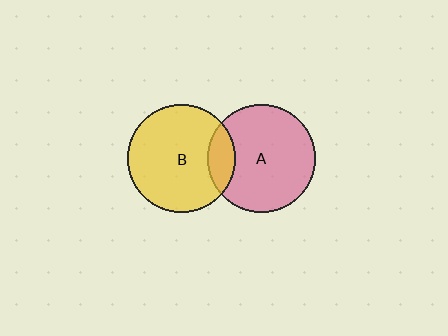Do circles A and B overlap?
Yes.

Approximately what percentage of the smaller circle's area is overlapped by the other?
Approximately 15%.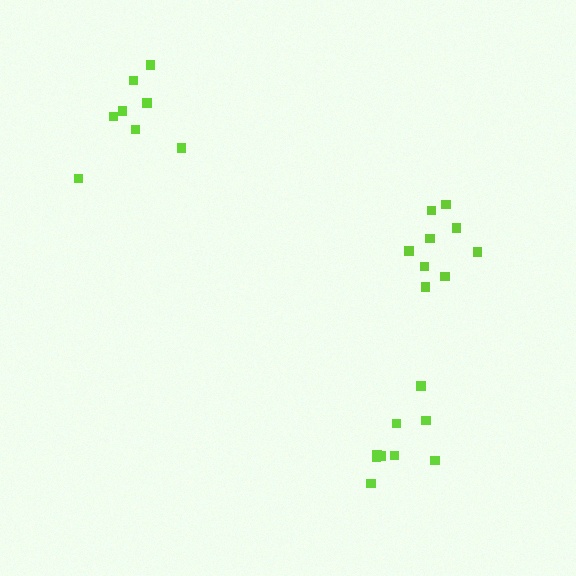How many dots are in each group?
Group 1: 9 dots, Group 2: 9 dots, Group 3: 8 dots (26 total).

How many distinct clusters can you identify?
There are 3 distinct clusters.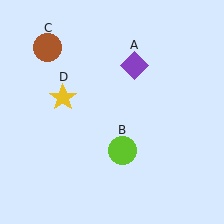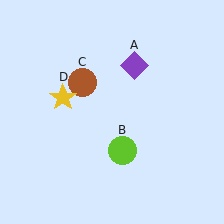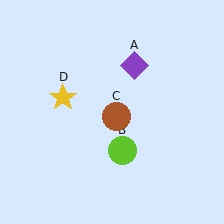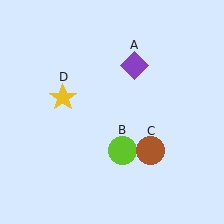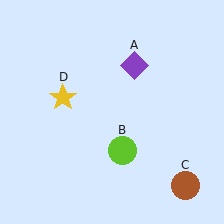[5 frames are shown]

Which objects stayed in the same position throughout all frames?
Purple diamond (object A) and lime circle (object B) and yellow star (object D) remained stationary.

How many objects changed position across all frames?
1 object changed position: brown circle (object C).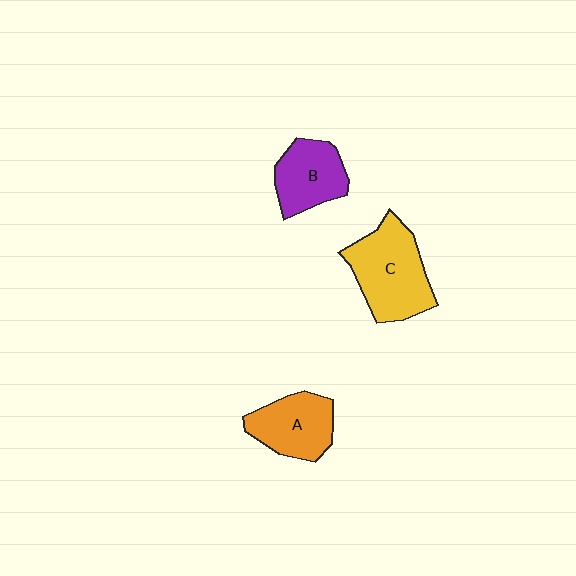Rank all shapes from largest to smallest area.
From largest to smallest: C (yellow), A (orange), B (purple).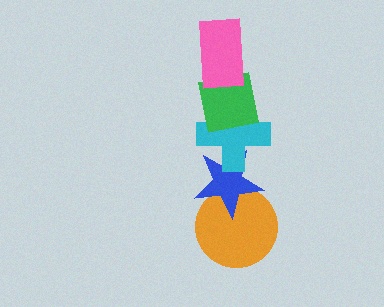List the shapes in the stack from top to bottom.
From top to bottom: the pink rectangle, the green square, the cyan cross, the blue star, the orange circle.